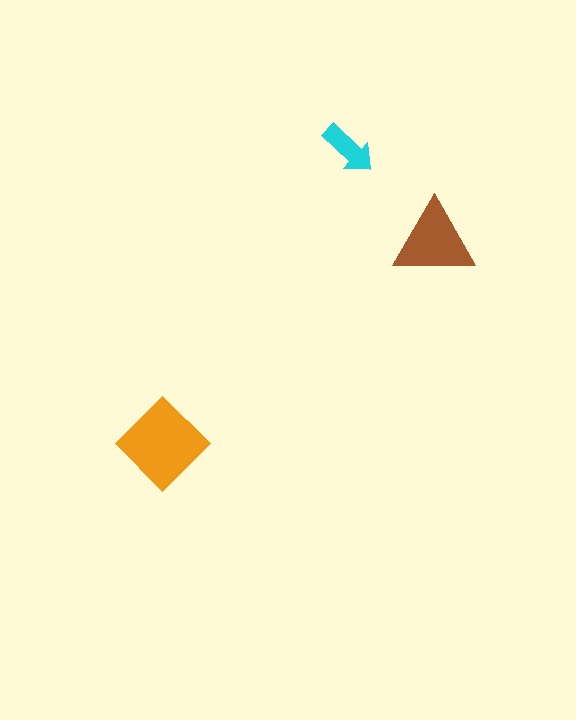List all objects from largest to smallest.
The orange diamond, the brown triangle, the cyan arrow.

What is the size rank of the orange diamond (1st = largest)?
1st.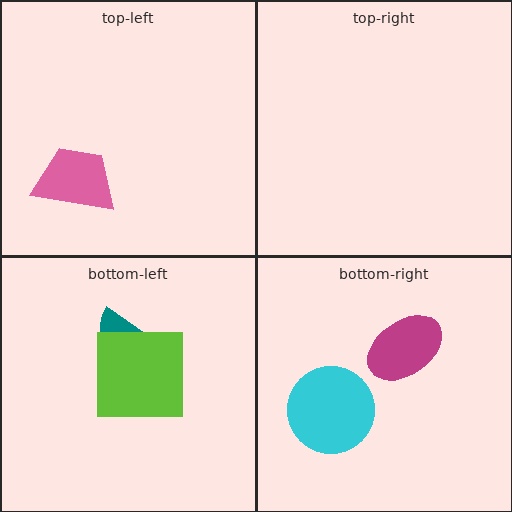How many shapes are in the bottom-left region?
2.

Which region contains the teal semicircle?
The bottom-left region.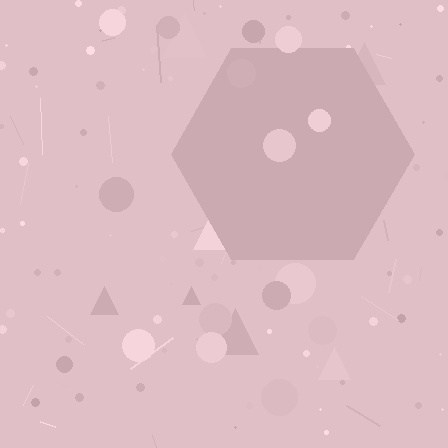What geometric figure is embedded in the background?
A hexagon is embedded in the background.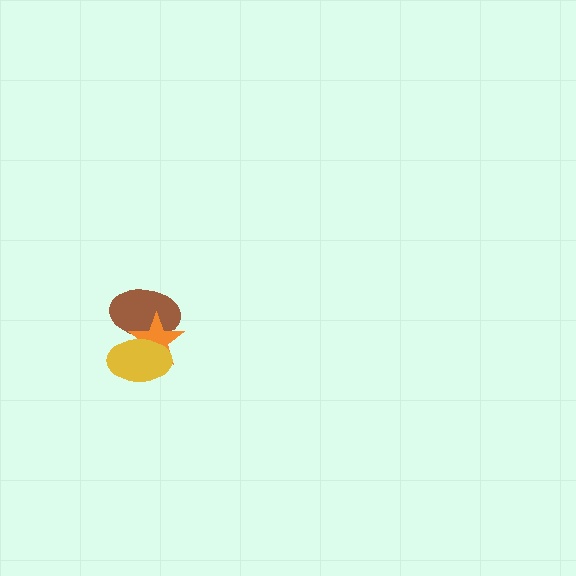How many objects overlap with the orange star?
2 objects overlap with the orange star.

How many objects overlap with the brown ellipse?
2 objects overlap with the brown ellipse.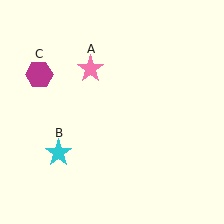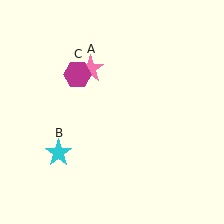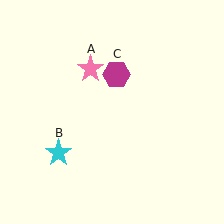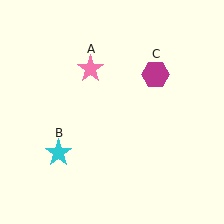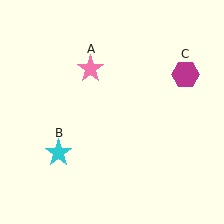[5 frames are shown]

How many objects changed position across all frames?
1 object changed position: magenta hexagon (object C).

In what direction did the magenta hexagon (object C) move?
The magenta hexagon (object C) moved right.